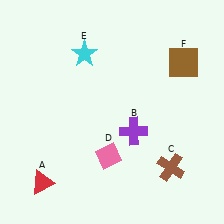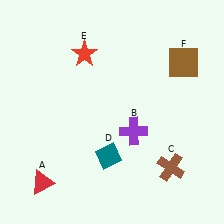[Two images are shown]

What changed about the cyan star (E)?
In Image 1, E is cyan. In Image 2, it changed to red.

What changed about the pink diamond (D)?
In Image 1, D is pink. In Image 2, it changed to teal.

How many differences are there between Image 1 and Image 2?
There are 2 differences between the two images.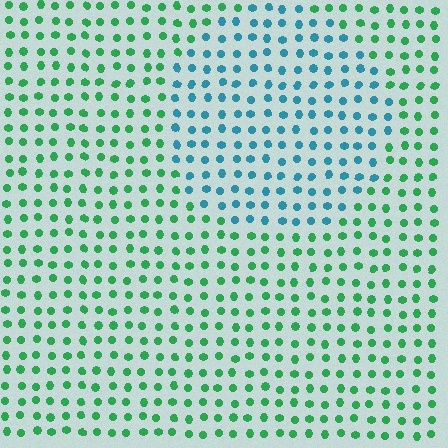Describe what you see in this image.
The image is filled with small green elements in a uniform arrangement. A circle-shaped region is visible where the elements are tinted to a slightly different hue, forming a subtle color boundary.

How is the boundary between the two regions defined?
The boundary is defined purely by a slight shift in hue (about 53 degrees). Spacing, size, and orientation are identical on both sides.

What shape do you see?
I see a circle.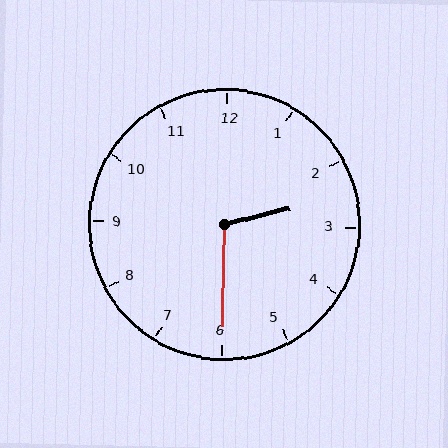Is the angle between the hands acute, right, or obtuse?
It is obtuse.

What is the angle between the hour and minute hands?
Approximately 105 degrees.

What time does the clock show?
2:30.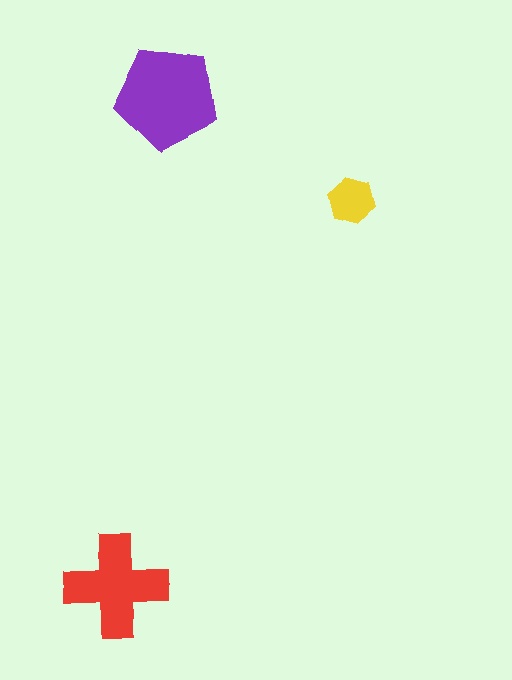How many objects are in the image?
There are 3 objects in the image.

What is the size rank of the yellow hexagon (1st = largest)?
3rd.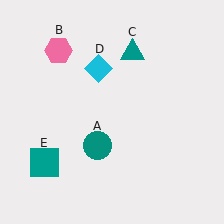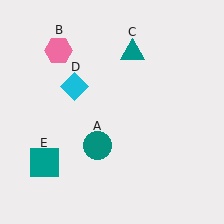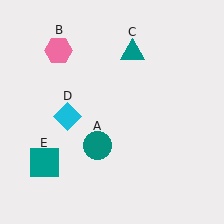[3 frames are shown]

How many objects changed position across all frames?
1 object changed position: cyan diamond (object D).